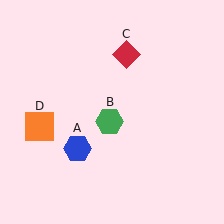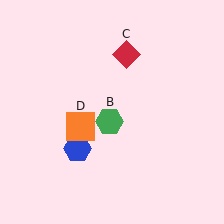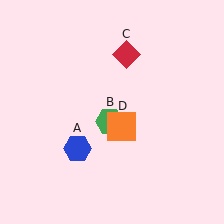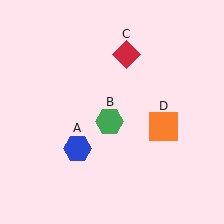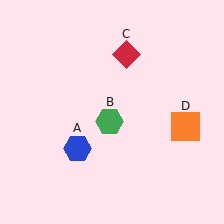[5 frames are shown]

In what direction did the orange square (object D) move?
The orange square (object D) moved right.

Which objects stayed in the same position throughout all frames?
Blue hexagon (object A) and green hexagon (object B) and red diamond (object C) remained stationary.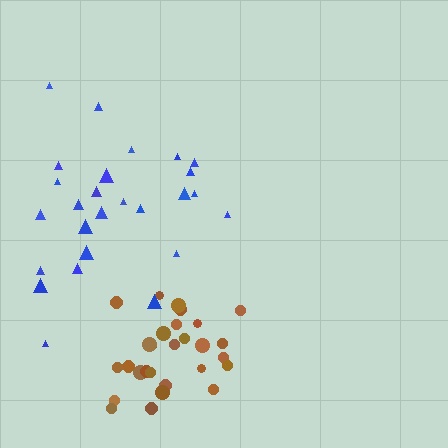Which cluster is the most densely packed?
Brown.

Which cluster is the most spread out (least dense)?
Blue.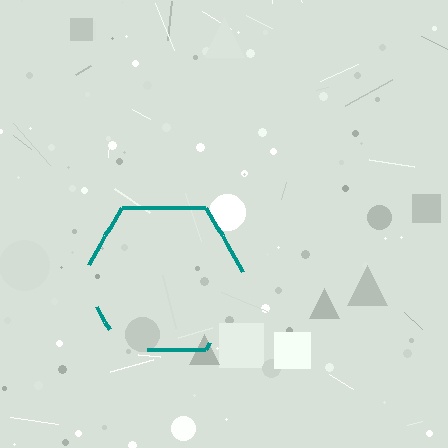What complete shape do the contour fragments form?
The contour fragments form a hexagon.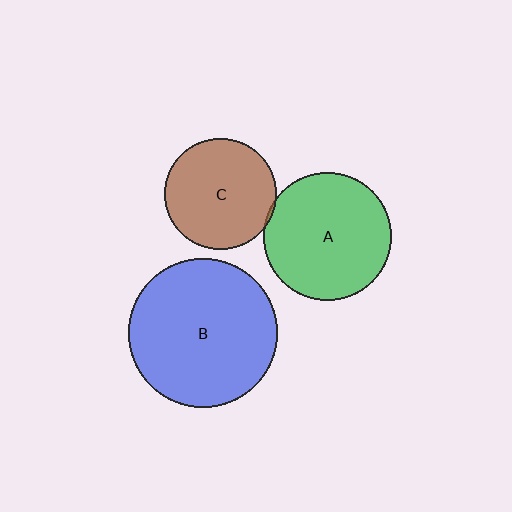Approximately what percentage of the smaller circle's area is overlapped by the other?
Approximately 5%.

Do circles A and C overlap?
Yes.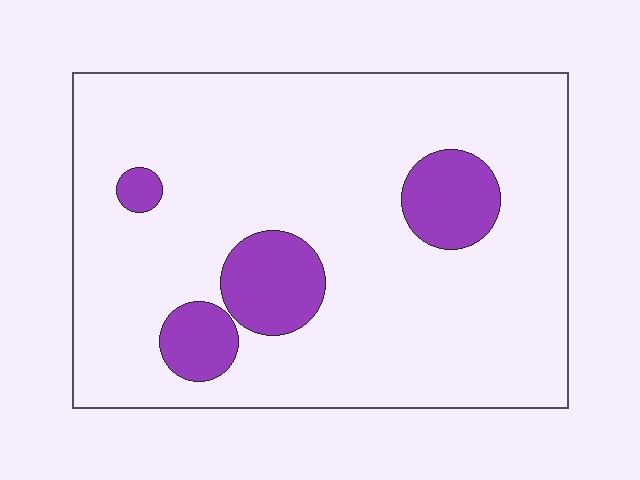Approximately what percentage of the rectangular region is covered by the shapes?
Approximately 15%.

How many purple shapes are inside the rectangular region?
4.